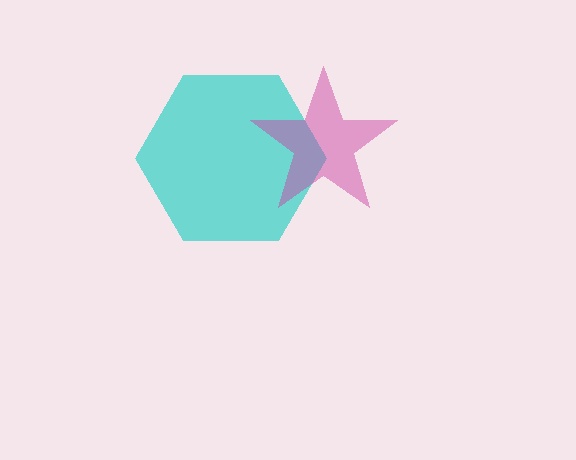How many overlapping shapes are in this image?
There are 2 overlapping shapes in the image.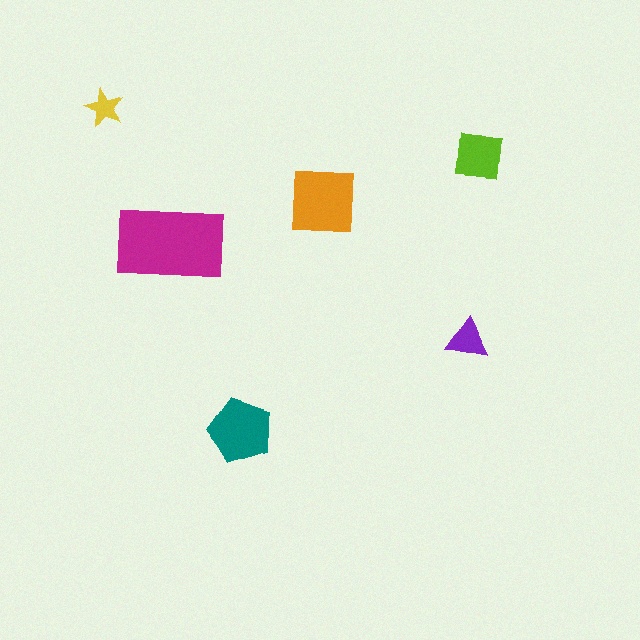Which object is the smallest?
The yellow star.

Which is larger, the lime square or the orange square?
The orange square.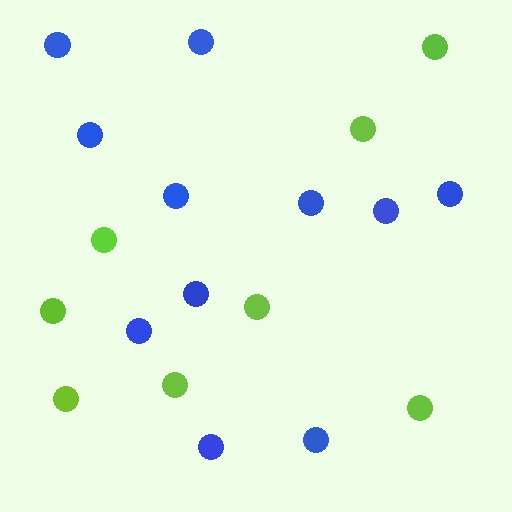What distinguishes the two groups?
There are 2 groups: one group of blue circles (11) and one group of lime circles (8).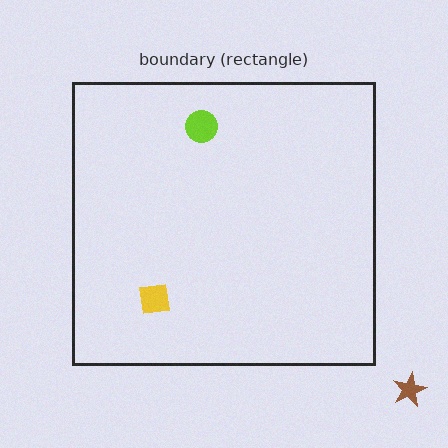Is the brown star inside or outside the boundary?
Outside.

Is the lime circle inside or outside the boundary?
Inside.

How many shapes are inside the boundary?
2 inside, 1 outside.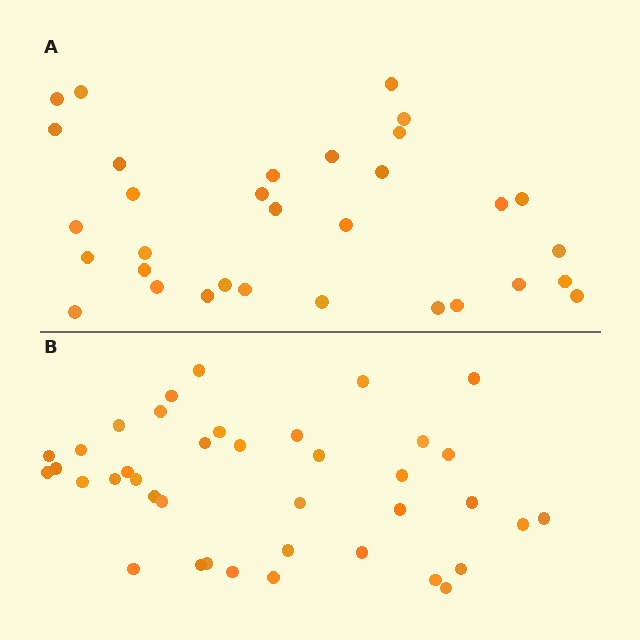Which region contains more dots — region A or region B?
Region B (the bottom region) has more dots.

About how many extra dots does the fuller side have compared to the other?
Region B has roughly 8 or so more dots than region A.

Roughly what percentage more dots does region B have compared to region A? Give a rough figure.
About 20% more.